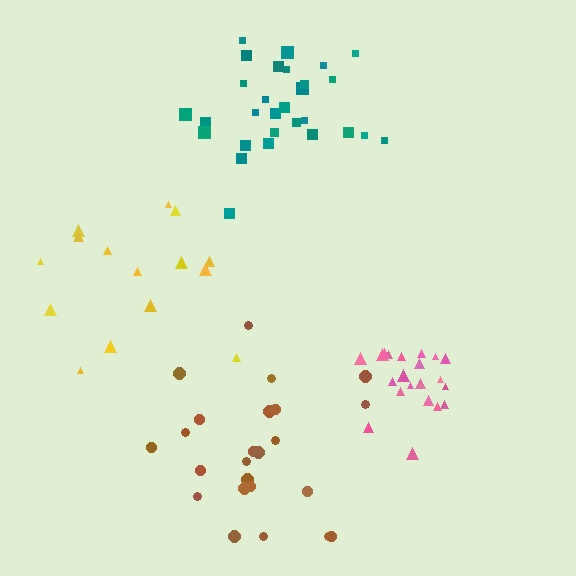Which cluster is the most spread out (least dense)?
Yellow.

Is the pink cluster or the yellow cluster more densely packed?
Pink.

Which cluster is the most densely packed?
Pink.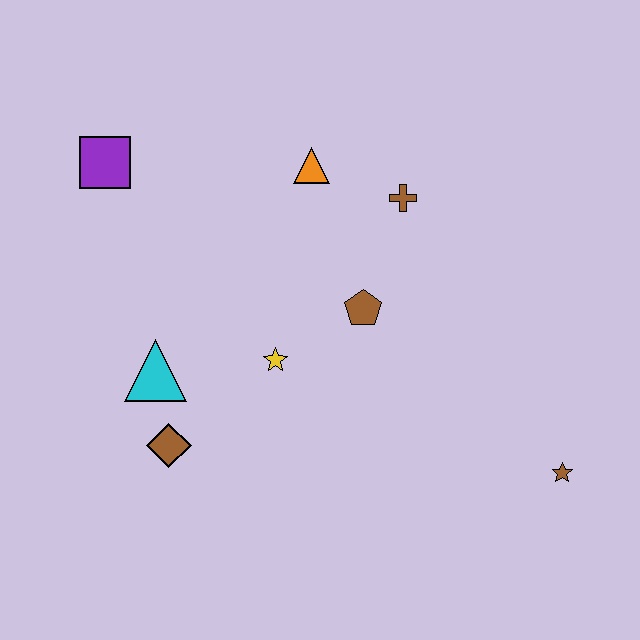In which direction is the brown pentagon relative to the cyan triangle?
The brown pentagon is to the right of the cyan triangle.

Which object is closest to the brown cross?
The orange triangle is closest to the brown cross.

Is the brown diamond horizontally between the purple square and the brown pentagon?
Yes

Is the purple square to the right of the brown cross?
No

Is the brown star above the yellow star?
No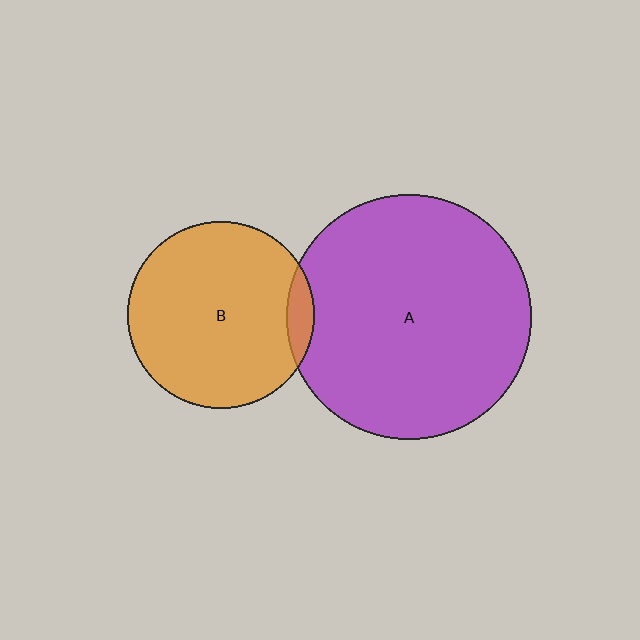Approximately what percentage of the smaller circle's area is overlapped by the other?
Approximately 5%.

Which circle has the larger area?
Circle A (purple).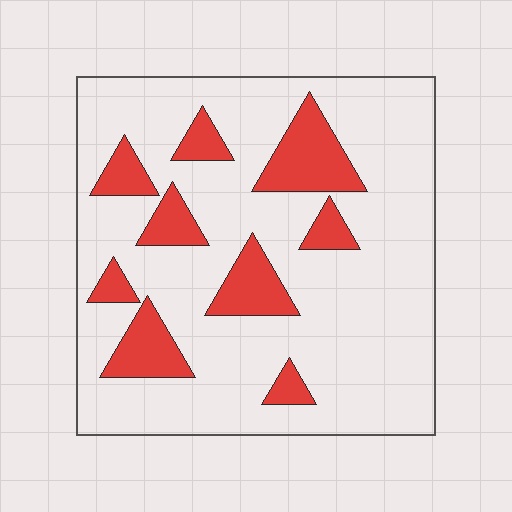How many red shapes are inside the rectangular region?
9.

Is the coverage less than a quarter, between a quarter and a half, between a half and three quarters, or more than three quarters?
Less than a quarter.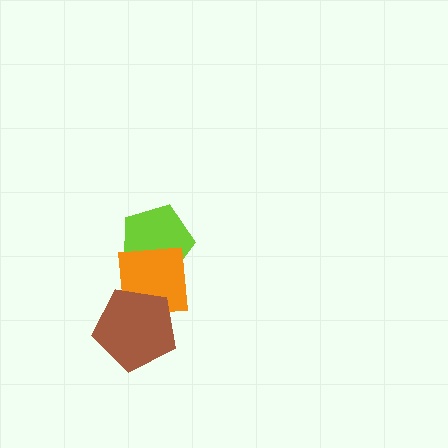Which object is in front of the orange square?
The brown pentagon is in front of the orange square.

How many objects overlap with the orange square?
2 objects overlap with the orange square.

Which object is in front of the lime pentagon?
The orange square is in front of the lime pentagon.